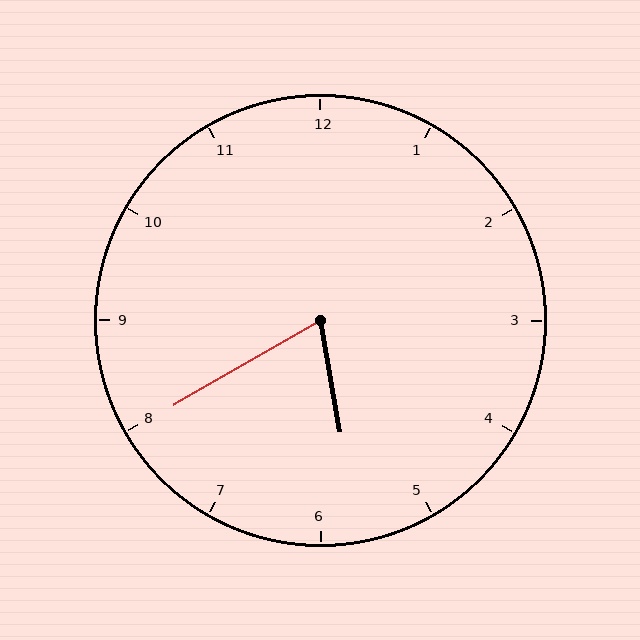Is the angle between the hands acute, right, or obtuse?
It is acute.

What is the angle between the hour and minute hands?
Approximately 70 degrees.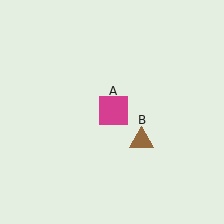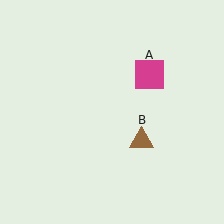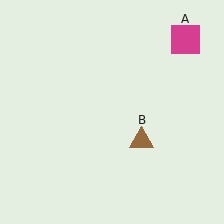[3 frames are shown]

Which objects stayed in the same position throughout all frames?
Brown triangle (object B) remained stationary.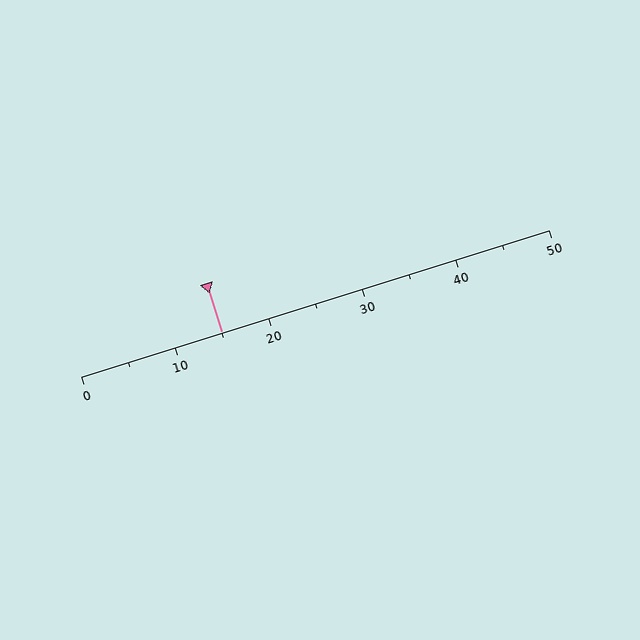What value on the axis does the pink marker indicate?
The marker indicates approximately 15.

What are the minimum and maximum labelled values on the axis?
The axis runs from 0 to 50.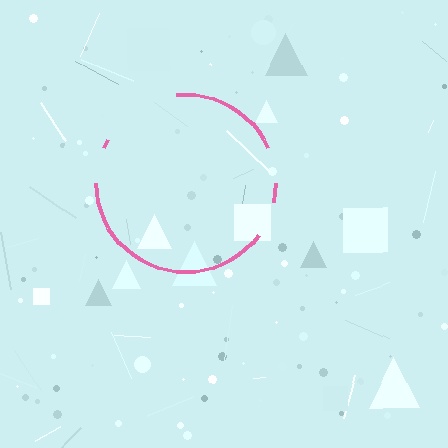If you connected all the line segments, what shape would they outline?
They would outline a circle.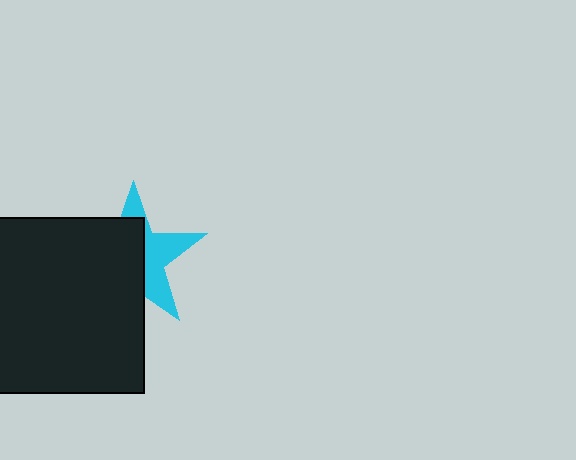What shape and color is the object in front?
The object in front is a black rectangle.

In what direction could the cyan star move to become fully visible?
The cyan star could move right. That would shift it out from behind the black rectangle entirely.